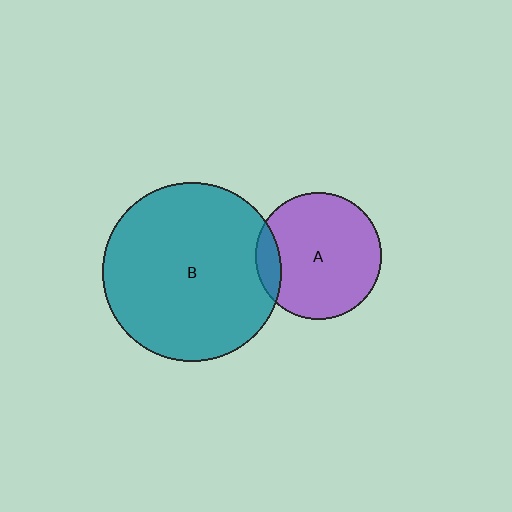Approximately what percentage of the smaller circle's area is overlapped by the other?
Approximately 10%.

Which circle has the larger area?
Circle B (teal).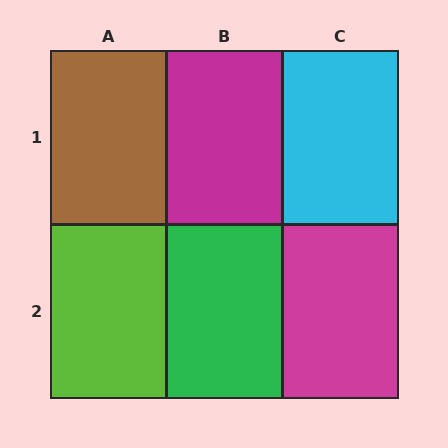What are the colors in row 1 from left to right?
Brown, magenta, cyan.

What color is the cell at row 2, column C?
Magenta.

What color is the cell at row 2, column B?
Green.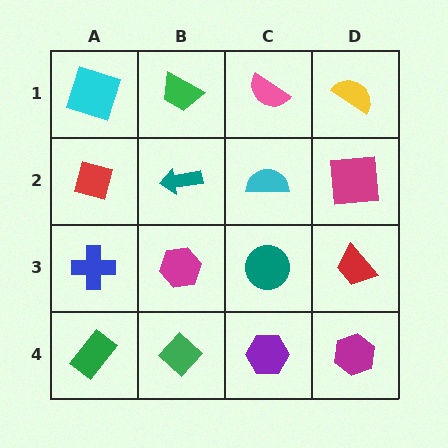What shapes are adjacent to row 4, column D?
A red trapezoid (row 3, column D), a purple hexagon (row 4, column C).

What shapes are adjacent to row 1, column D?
A magenta square (row 2, column D), a pink semicircle (row 1, column C).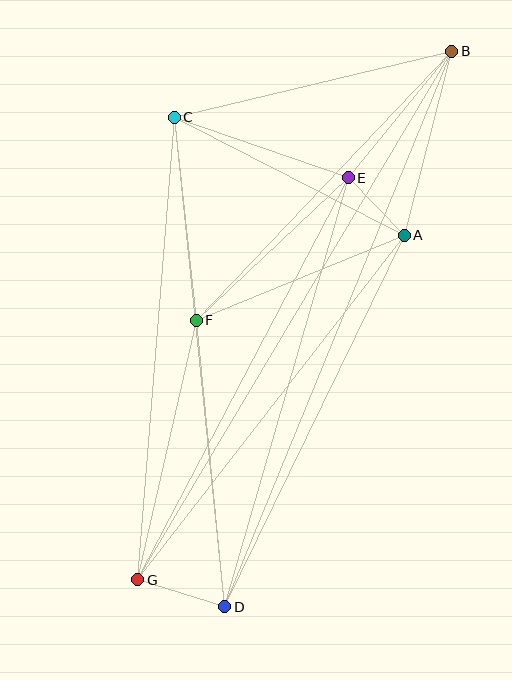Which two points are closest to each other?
Points A and E are closest to each other.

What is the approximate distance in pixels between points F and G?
The distance between F and G is approximately 266 pixels.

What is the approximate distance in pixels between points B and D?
The distance between B and D is approximately 600 pixels.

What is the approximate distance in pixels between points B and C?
The distance between B and C is approximately 285 pixels.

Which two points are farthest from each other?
Points B and G are farthest from each other.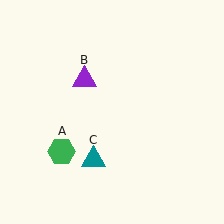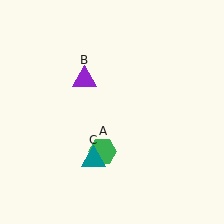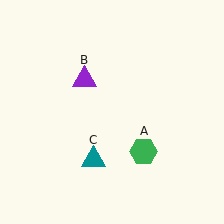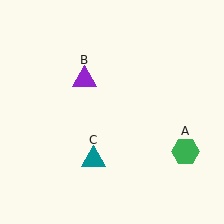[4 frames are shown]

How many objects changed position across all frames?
1 object changed position: green hexagon (object A).